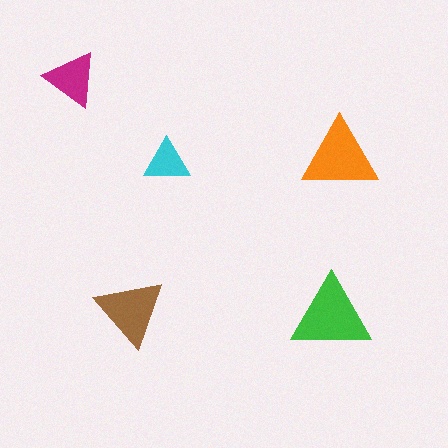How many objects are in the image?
There are 5 objects in the image.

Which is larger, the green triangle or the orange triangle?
The green one.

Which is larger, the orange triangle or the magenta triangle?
The orange one.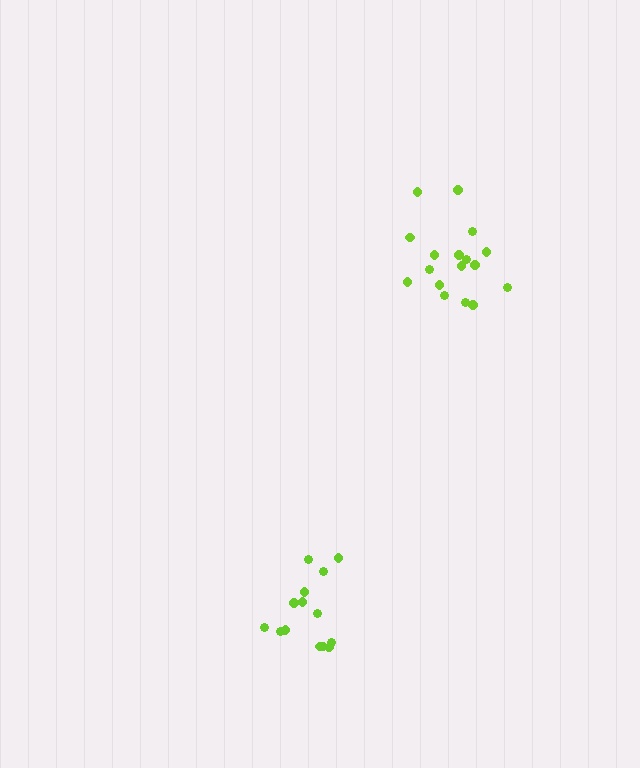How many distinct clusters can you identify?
There are 2 distinct clusters.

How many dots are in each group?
Group 1: 14 dots, Group 2: 17 dots (31 total).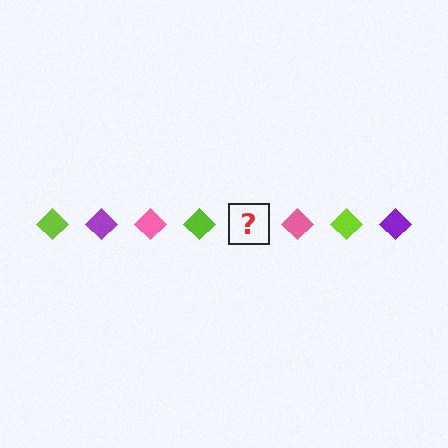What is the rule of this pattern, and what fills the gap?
The rule is that the pattern cycles through lime, purple, pink diamonds. The gap should be filled with a purple diamond.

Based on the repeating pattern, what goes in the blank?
The blank should be a purple diamond.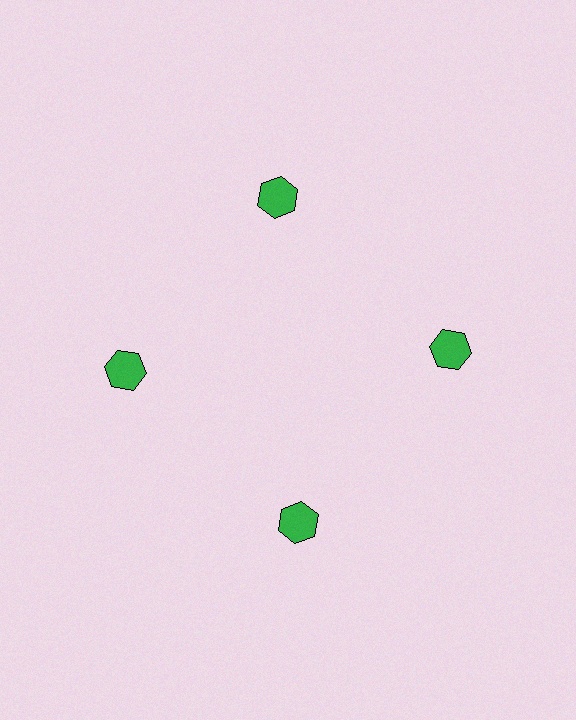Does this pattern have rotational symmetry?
Yes, this pattern has 4-fold rotational symmetry. It looks the same after rotating 90 degrees around the center.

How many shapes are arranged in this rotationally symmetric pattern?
There are 4 shapes, arranged in 4 groups of 1.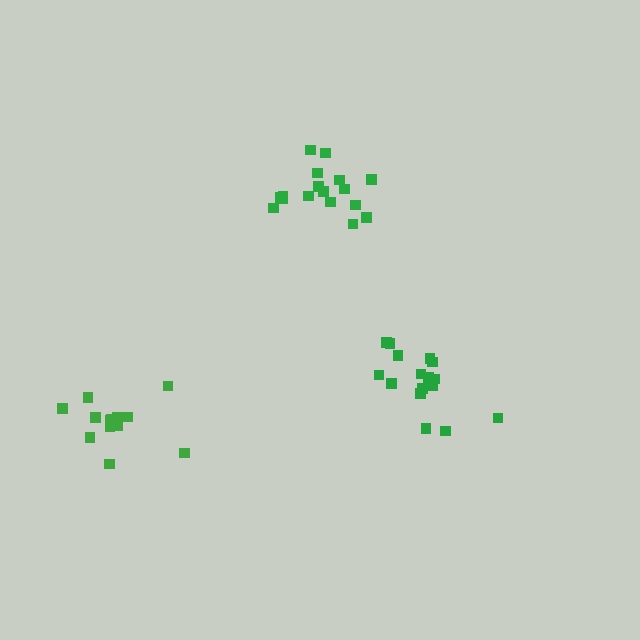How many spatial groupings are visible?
There are 3 spatial groupings.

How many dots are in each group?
Group 1: 17 dots, Group 2: 14 dots, Group 3: 17 dots (48 total).